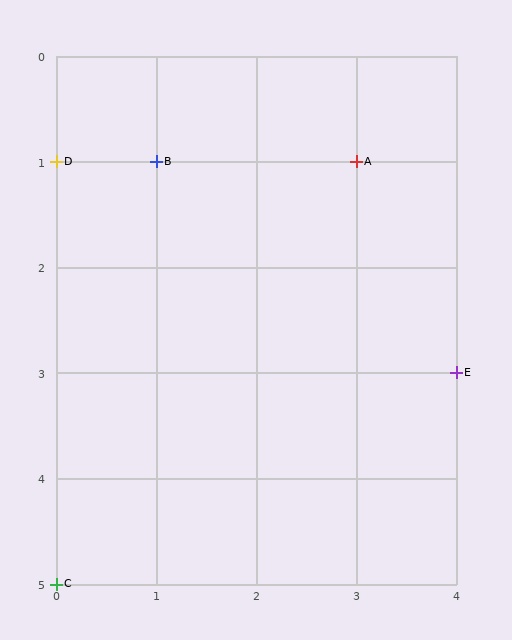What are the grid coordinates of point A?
Point A is at grid coordinates (3, 1).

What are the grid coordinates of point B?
Point B is at grid coordinates (1, 1).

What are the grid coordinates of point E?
Point E is at grid coordinates (4, 3).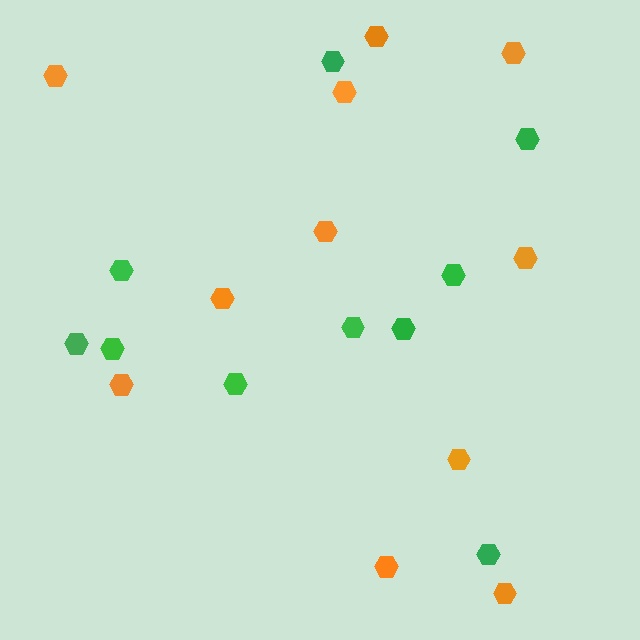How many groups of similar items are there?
There are 2 groups: one group of orange hexagons (11) and one group of green hexagons (10).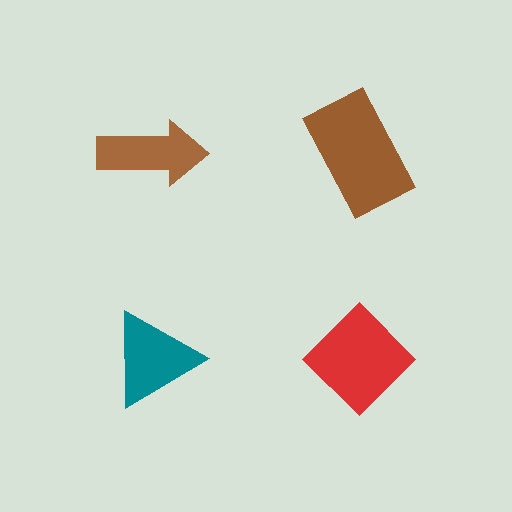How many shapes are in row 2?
2 shapes.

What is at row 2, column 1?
A teal triangle.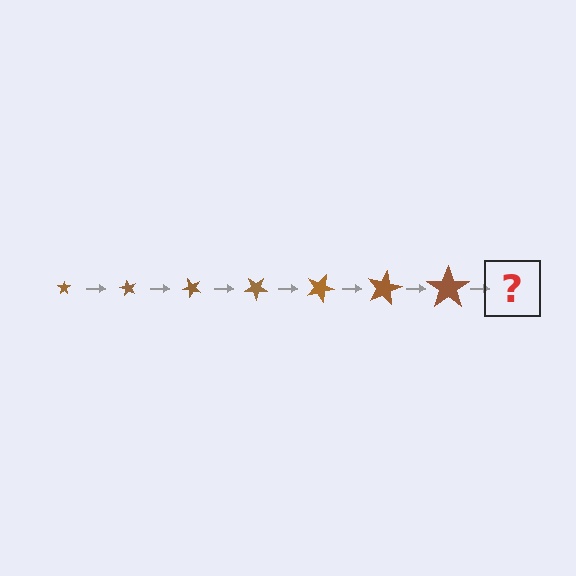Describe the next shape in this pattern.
It should be a star, larger than the previous one and rotated 420 degrees from the start.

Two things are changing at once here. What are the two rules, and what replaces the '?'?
The two rules are that the star grows larger each step and it rotates 60 degrees each step. The '?' should be a star, larger than the previous one and rotated 420 degrees from the start.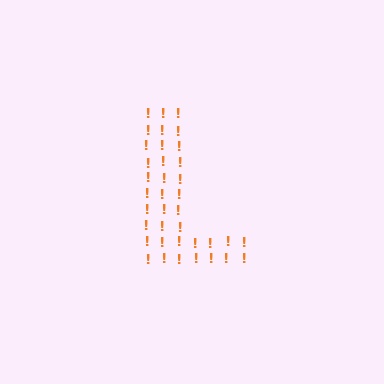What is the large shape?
The large shape is the letter L.